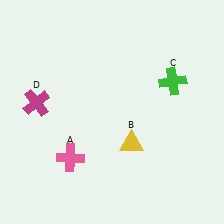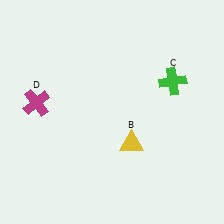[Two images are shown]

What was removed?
The pink cross (A) was removed in Image 2.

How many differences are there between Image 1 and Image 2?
There is 1 difference between the two images.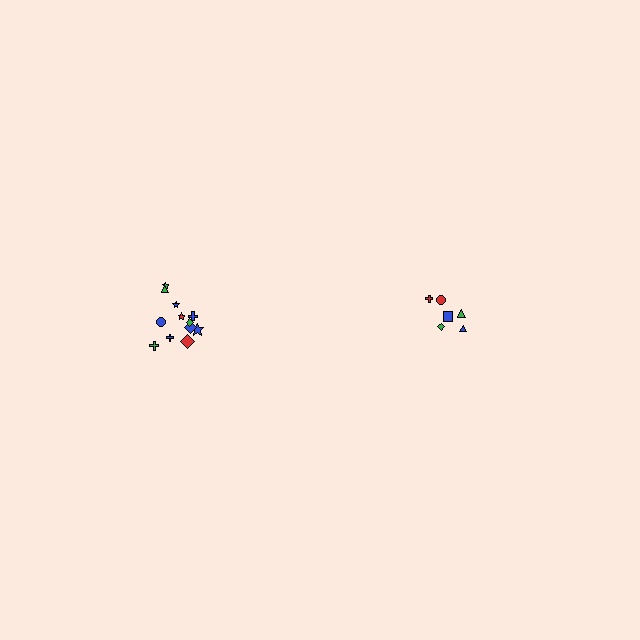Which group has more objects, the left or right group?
The left group.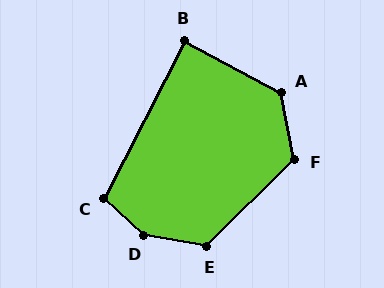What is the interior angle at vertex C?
Approximately 106 degrees (obtuse).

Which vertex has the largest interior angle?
D, at approximately 147 degrees.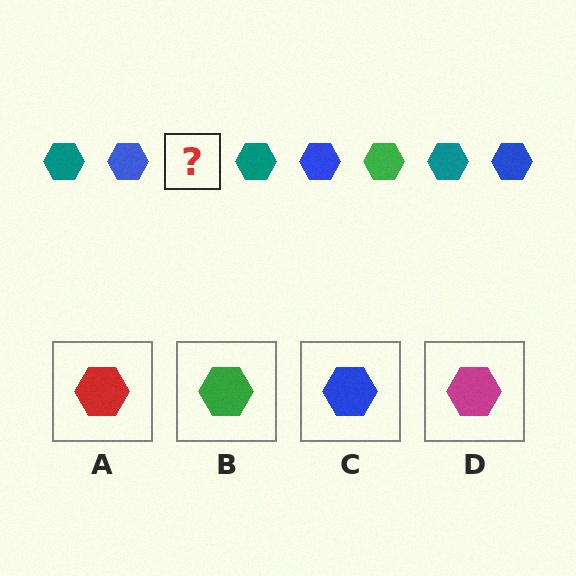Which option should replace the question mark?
Option B.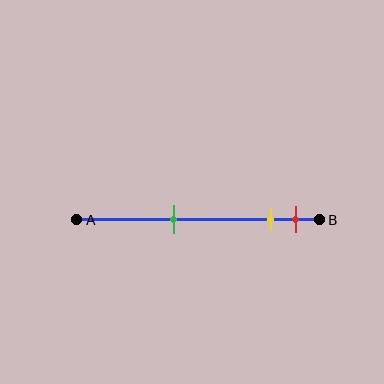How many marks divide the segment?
There are 3 marks dividing the segment.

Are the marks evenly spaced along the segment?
No, the marks are not evenly spaced.